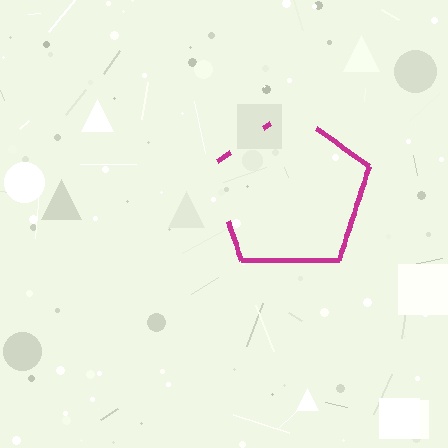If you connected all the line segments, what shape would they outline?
They would outline a pentagon.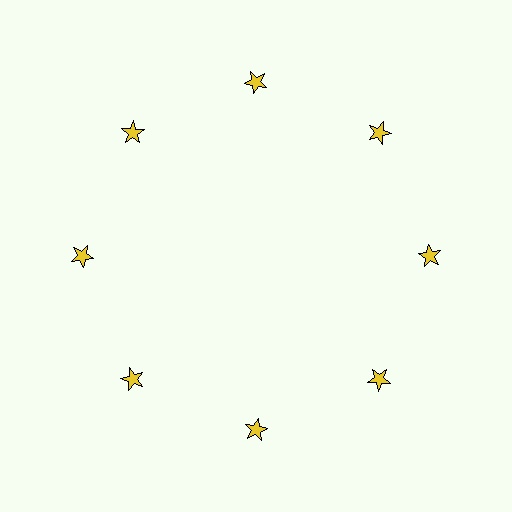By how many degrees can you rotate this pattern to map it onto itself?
The pattern maps onto itself every 45 degrees of rotation.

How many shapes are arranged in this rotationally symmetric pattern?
There are 8 shapes, arranged in 8 groups of 1.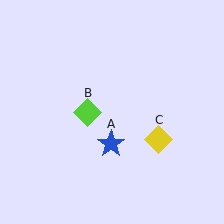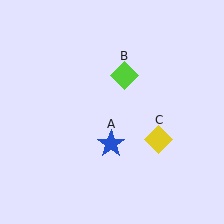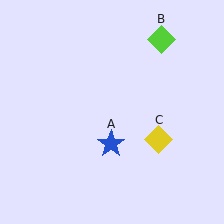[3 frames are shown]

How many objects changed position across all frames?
1 object changed position: lime diamond (object B).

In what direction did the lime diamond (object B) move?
The lime diamond (object B) moved up and to the right.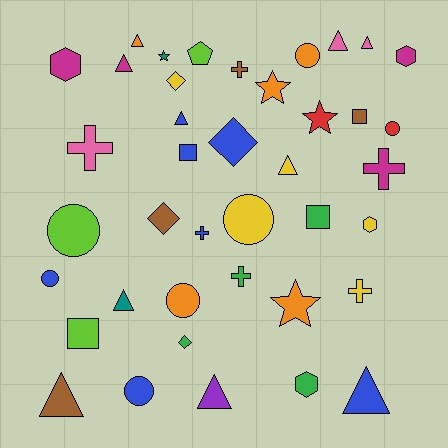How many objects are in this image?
There are 40 objects.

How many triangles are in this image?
There are 10 triangles.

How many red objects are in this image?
There are 2 red objects.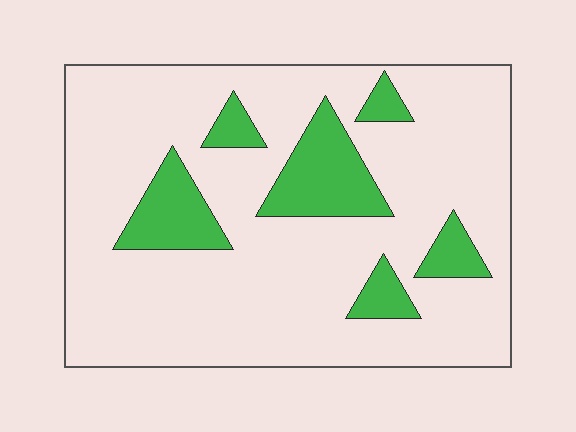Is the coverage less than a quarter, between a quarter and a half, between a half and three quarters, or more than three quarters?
Less than a quarter.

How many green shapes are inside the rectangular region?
6.